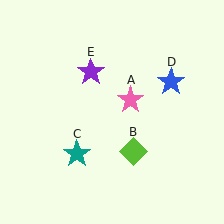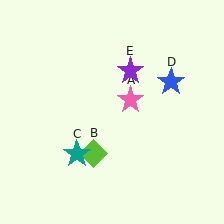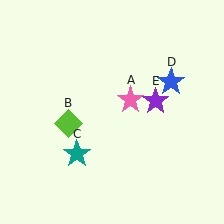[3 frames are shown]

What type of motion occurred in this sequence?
The lime diamond (object B), purple star (object E) rotated clockwise around the center of the scene.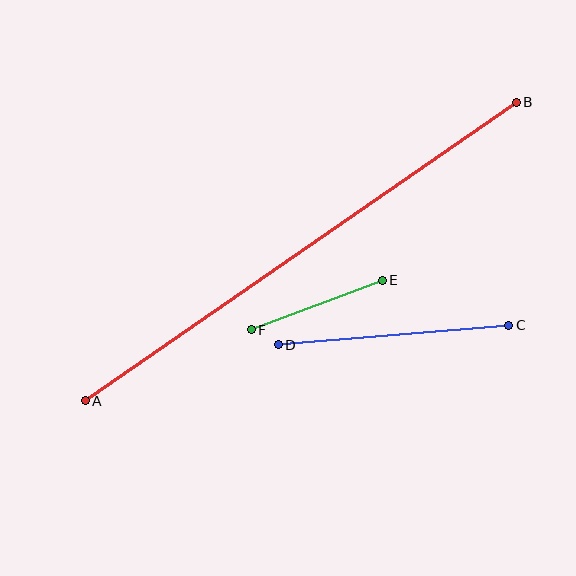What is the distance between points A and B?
The distance is approximately 524 pixels.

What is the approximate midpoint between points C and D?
The midpoint is at approximately (393, 335) pixels.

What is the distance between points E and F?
The distance is approximately 140 pixels.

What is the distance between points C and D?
The distance is approximately 232 pixels.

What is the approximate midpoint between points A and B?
The midpoint is at approximately (301, 251) pixels.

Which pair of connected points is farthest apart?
Points A and B are farthest apart.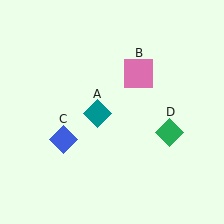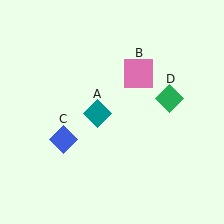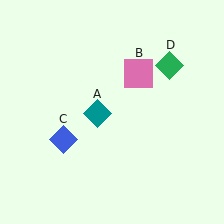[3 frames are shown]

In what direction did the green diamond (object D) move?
The green diamond (object D) moved up.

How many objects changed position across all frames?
1 object changed position: green diamond (object D).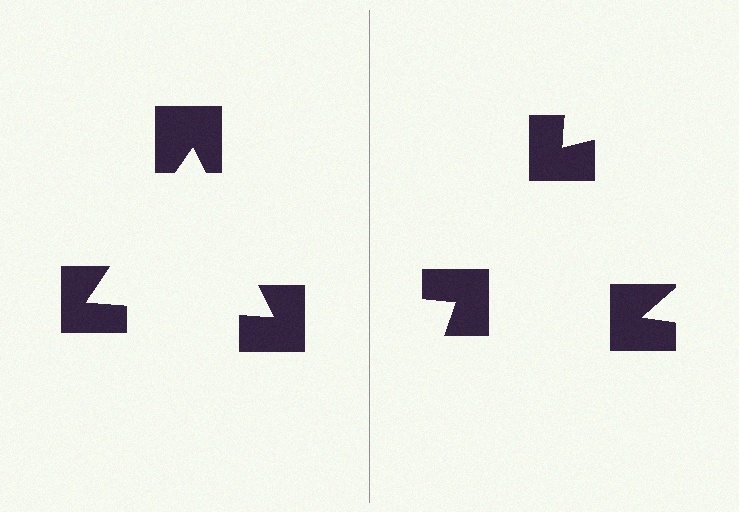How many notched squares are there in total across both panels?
6 — 3 on each side.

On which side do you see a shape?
An illusory triangle appears on the left side. On the right side the wedge cuts are rotated, so no coherent shape forms.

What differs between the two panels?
The notched squares are positioned identically on both sides; only the wedge orientations differ. On the left they align to a triangle; on the right they are misaligned.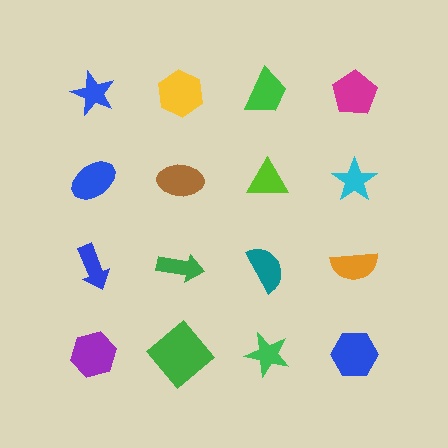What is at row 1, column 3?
A green trapezoid.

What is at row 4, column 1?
A purple hexagon.